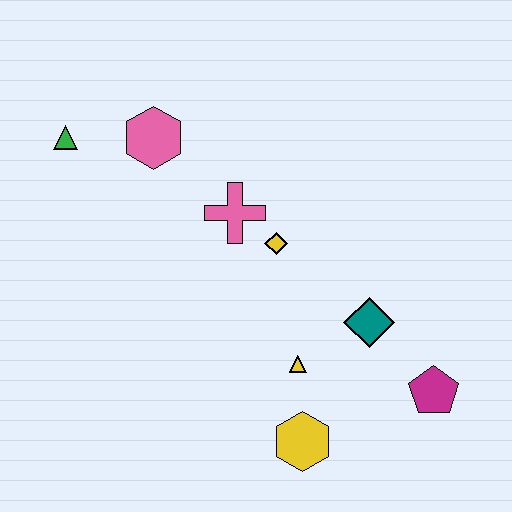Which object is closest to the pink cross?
The yellow diamond is closest to the pink cross.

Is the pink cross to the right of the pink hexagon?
Yes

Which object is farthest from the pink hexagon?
The magenta pentagon is farthest from the pink hexagon.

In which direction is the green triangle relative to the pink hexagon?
The green triangle is to the left of the pink hexagon.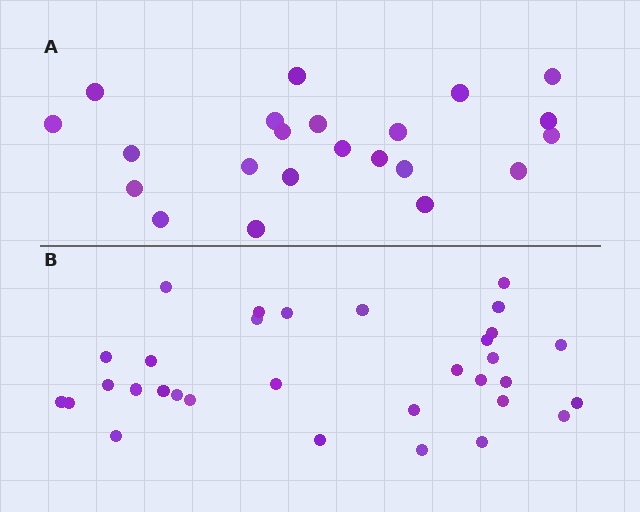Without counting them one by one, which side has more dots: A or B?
Region B (the bottom region) has more dots.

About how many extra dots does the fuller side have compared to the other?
Region B has roughly 10 or so more dots than region A.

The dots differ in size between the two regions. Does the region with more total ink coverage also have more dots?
No. Region A has more total ink coverage because its dots are larger, but region B actually contains more individual dots. Total area can be misleading — the number of items is what matters here.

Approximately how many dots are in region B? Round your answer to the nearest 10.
About 30 dots. (The exact count is 32, which rounds to 30.)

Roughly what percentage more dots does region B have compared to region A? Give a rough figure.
About 45% more.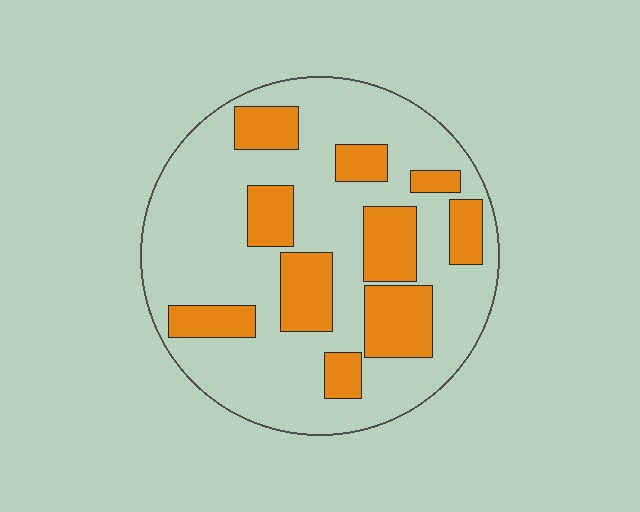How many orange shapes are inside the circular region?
10.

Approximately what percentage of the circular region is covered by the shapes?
Approximately 30%.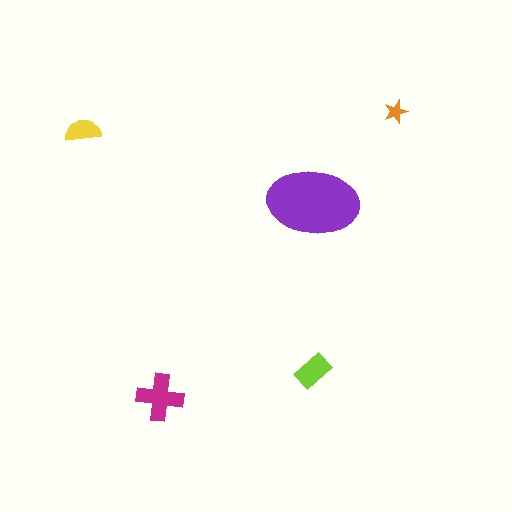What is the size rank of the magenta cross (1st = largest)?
2nd.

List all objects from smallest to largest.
The orange star, the yellow semicircle, the lime rectangle, the magenta cross, the purple ellipse.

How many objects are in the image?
There are 5 objects in the image.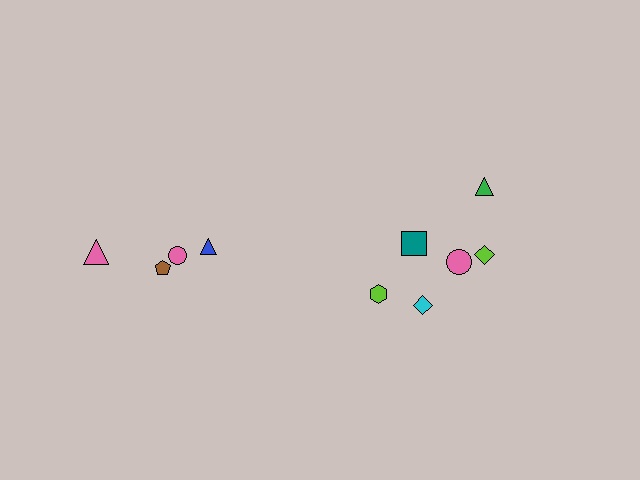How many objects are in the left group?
There are 4 objects.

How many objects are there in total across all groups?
There are 10 objects.